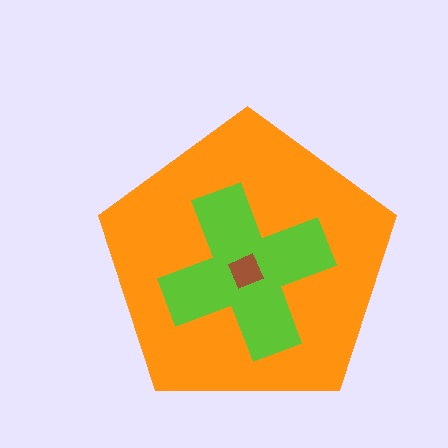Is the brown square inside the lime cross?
Yes.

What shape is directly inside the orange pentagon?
The lime cross.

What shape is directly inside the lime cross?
The brown square.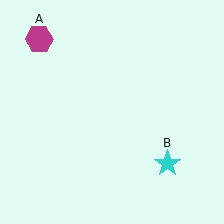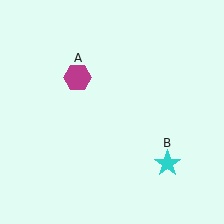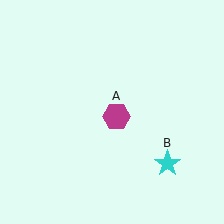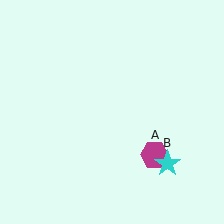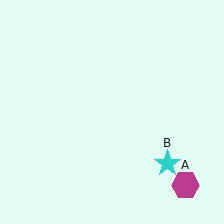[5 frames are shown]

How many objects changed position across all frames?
1 object changed position: magenta hexagon (object A).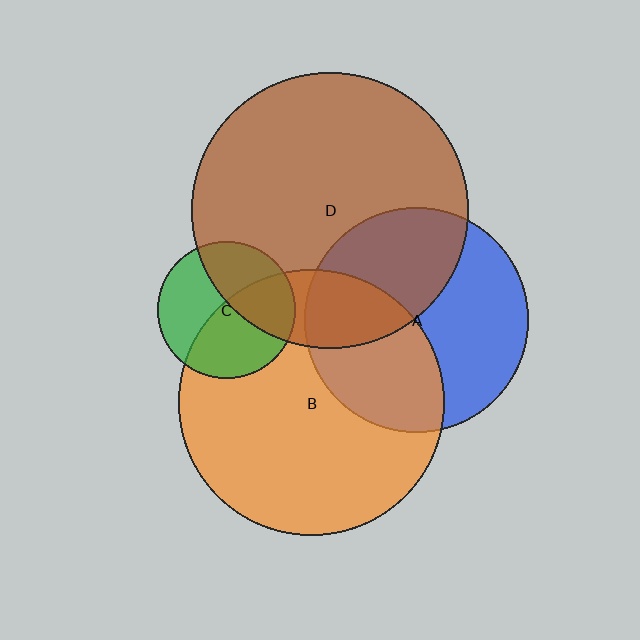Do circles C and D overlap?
Yes.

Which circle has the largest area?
Circle D (brown).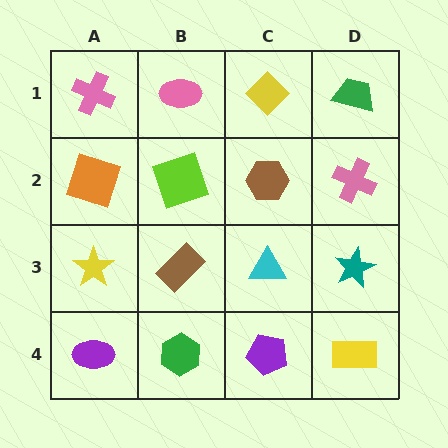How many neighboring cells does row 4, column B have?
3.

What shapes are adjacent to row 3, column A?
An orange square (row 2, column A), a purple ellipse (row 4, column A), a brown rectangle (row 3, column B).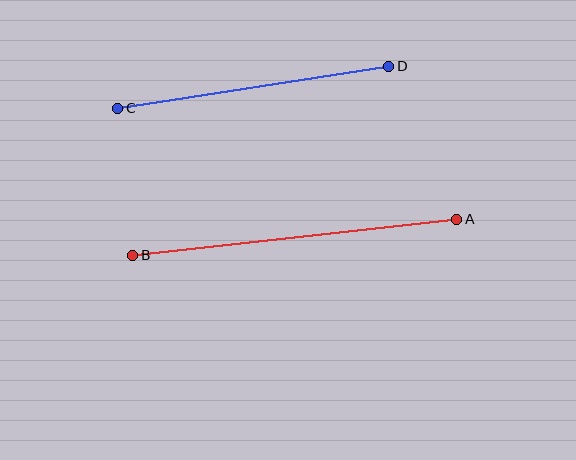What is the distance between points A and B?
The distance is approximately 326 pixels.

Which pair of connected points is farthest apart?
Points A and B are farthest apart.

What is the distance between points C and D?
The distance is approximately 274 pixels.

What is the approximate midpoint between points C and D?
The midpoint is at approximately (253, 87) pixels.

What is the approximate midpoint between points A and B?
The midpoint is at approximately (295, 237) pixels.